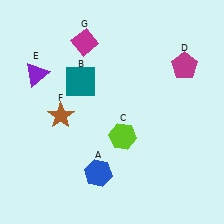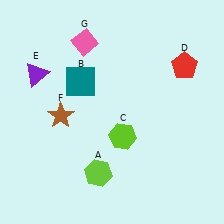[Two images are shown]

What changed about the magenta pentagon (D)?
In Image 1, D is magenta. In Image 2, it changed to red.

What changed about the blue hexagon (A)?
In Image 1, A is blue. In Image 2, it changed to lime.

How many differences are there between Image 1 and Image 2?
There are 3 differences between the two images.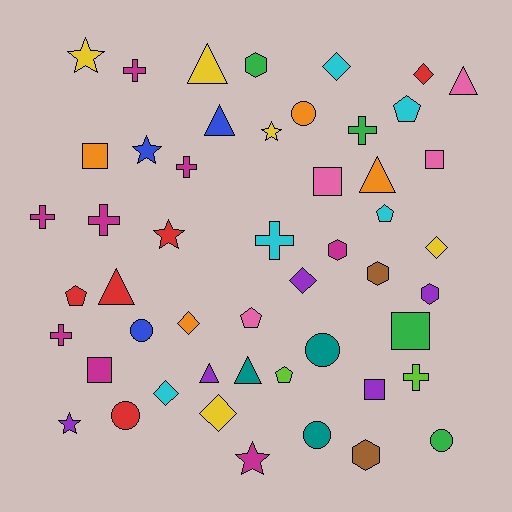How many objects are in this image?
There are 50 objects.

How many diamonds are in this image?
There are 7 diamonds.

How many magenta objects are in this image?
There are 8 magenta objects.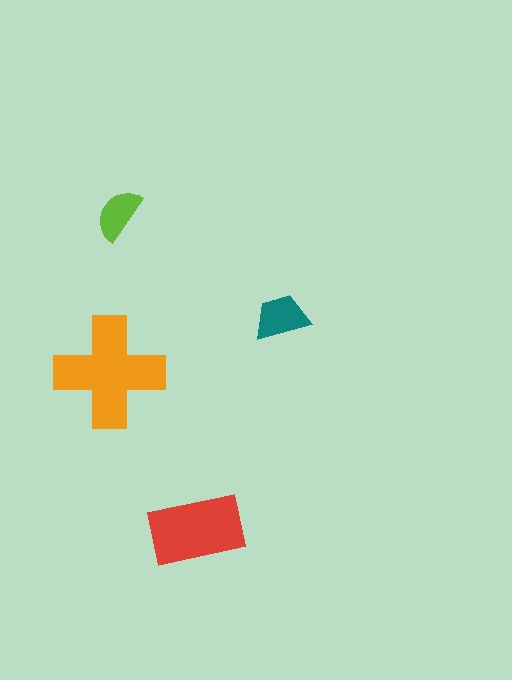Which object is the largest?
The orange cross.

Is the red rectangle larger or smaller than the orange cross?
Smaller.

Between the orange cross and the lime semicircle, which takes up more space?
The orange cross.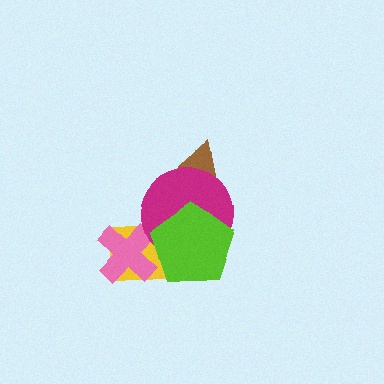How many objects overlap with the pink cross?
2 objects overlap with the pink cross.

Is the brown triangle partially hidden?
Yes, it is partially covered by another shape.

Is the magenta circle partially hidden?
Yes, it is partially covered by another shape.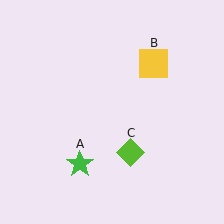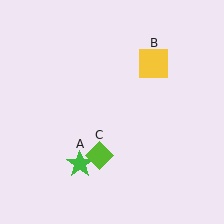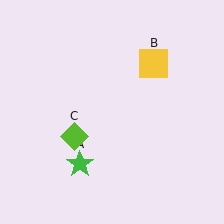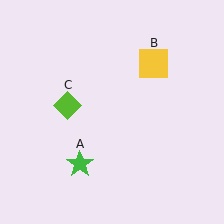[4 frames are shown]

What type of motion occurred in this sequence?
The lime diamond (object C) rotated clockwise around the center of the scene.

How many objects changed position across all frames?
1 object changed position: lime diamond (object C).